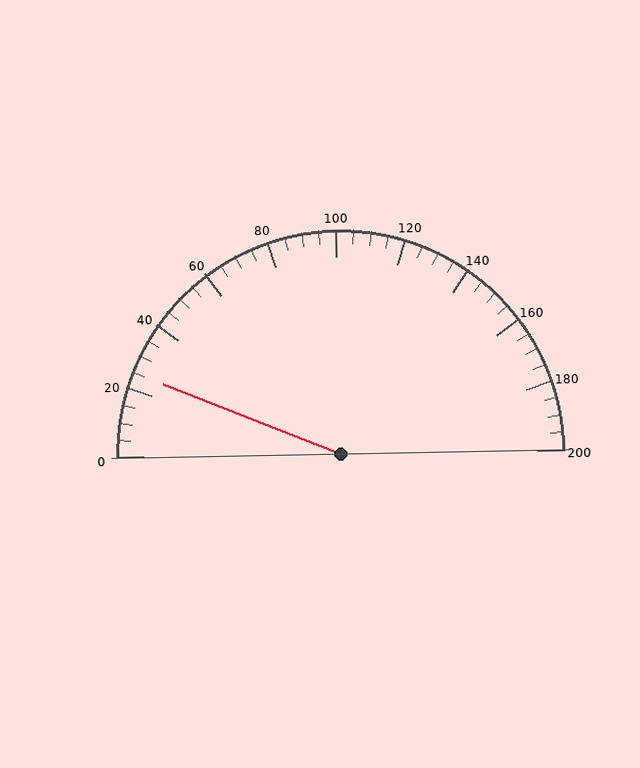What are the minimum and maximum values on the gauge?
The gauge ranges from 0 to 200.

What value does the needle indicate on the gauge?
The needle indicates approximately 25.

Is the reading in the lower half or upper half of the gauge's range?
The reading is in the lower half of the range (0 to 200).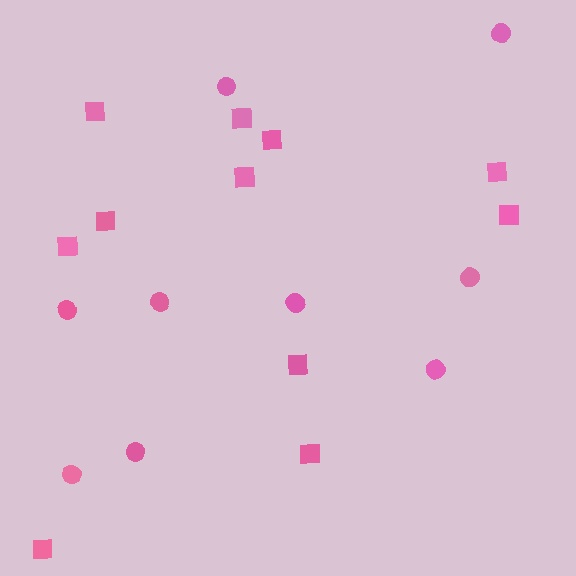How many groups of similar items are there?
There are 2 groups: one group of circles (9) and one group of squares (11).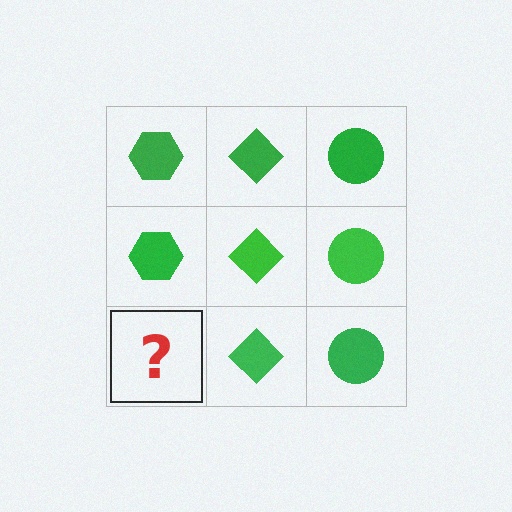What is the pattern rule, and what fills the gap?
The rule is that each column has a consistent shape. The gap should be filled with a green hexagon.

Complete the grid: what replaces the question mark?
The question mark should be replaced with a green hexagon.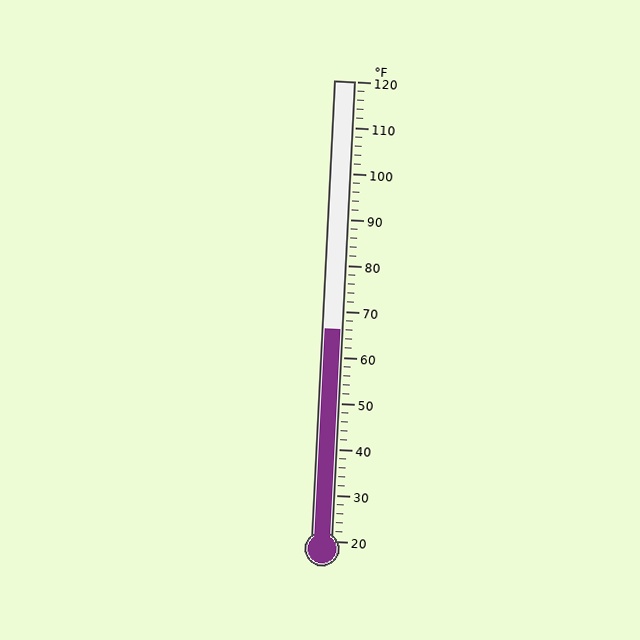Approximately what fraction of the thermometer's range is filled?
The thermometer is filled to approximately 45% of its range.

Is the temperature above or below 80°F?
The temperature is below 80°F.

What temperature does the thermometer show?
The thermometer shows approximately 66°F.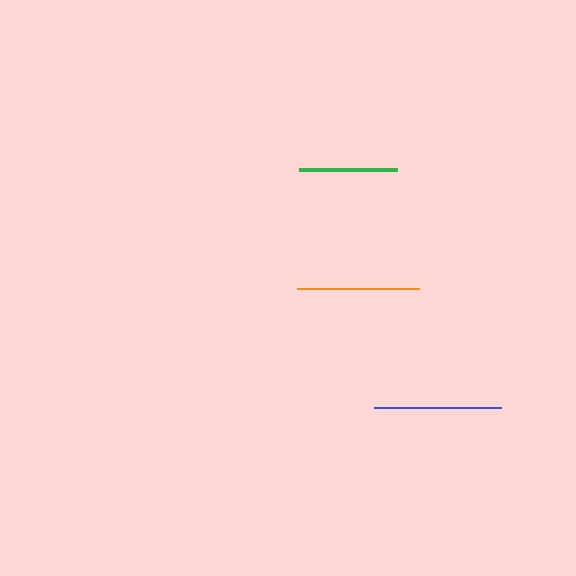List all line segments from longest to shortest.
From longest to shortest: blue, orange, green.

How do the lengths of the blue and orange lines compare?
The blue and orange lines are approximately the same length.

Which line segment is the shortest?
The green line is the shortest at approximately 97 pixels.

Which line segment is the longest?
The blue line is the longest at approximately 127 pixels.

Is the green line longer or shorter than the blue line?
The blue line is longer than the green line.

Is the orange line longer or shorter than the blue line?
The blue line is longer than the orange line.